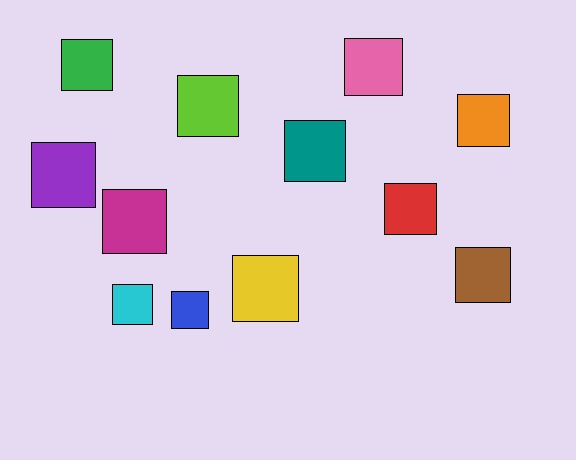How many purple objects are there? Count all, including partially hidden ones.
There is 1 purple object.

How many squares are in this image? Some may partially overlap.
There are 12 squares.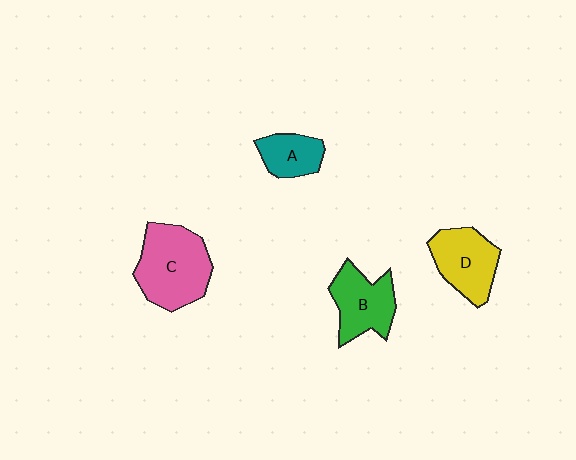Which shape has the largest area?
Shape C (pink).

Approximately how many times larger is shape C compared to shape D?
Approximately 1.4 times.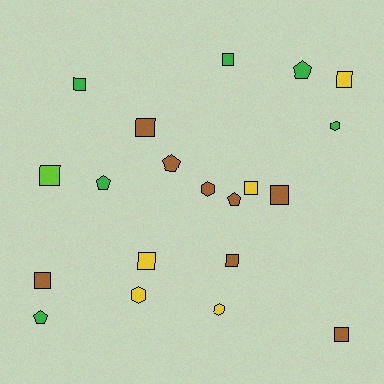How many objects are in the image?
There are 20 objects.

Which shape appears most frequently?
Square, with 11 objects.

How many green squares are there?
There are 2 green squares.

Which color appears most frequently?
Brown, with 8 objects.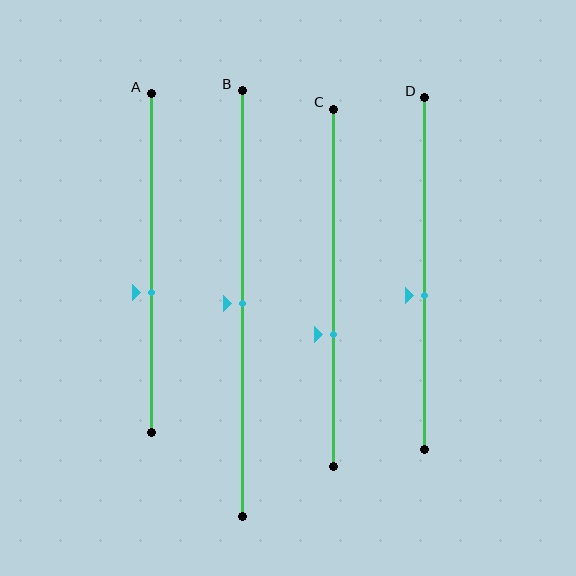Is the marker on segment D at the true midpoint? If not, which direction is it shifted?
No, the marker on segment D is shifted downward by about 6% of the segment length.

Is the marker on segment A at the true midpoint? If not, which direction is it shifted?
No, the marker on segment A is shifted downward by about 9% of the segment length.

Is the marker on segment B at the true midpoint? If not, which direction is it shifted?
Yes, the marker on segment B is at the true midpoint.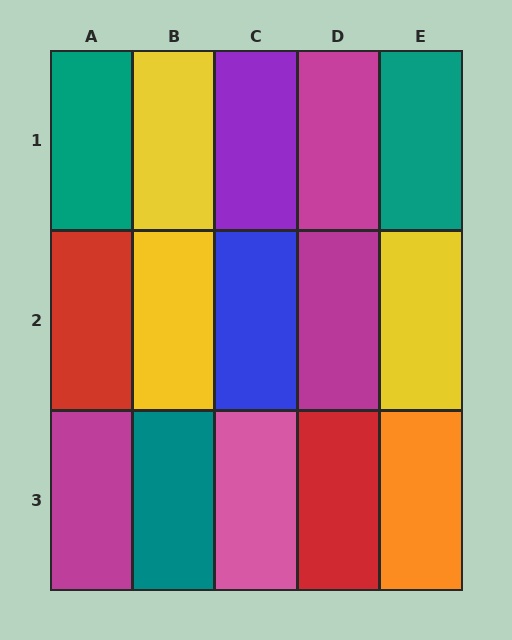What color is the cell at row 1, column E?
Teal.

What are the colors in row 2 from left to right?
Red, yellow, blue, magenta, yellow.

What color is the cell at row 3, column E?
Orange.